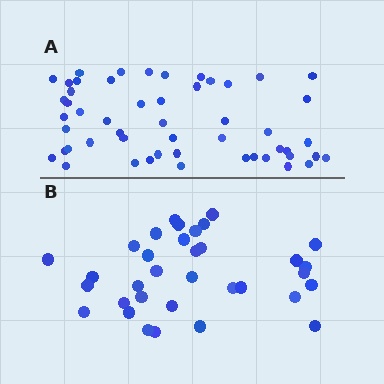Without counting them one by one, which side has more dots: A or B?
Region A (the top region) has more dots.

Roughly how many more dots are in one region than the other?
Region A has approximately 20 more dots than region B.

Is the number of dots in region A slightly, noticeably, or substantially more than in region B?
Region A has substantially more. The ratio is roughly 1.5 to 1.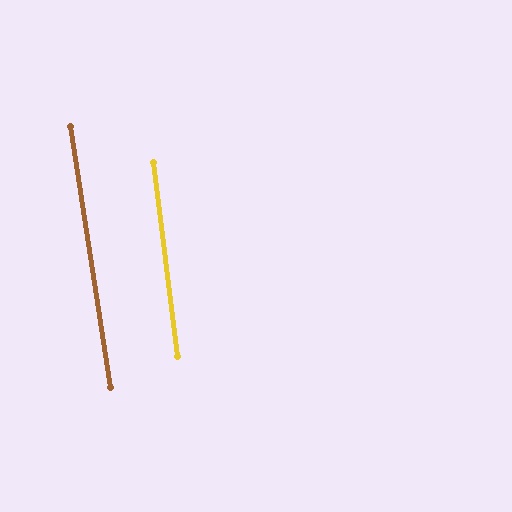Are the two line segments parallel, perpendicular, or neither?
Parallel — their directions differ by only 1.7°.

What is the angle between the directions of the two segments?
Approximately 2 degrees.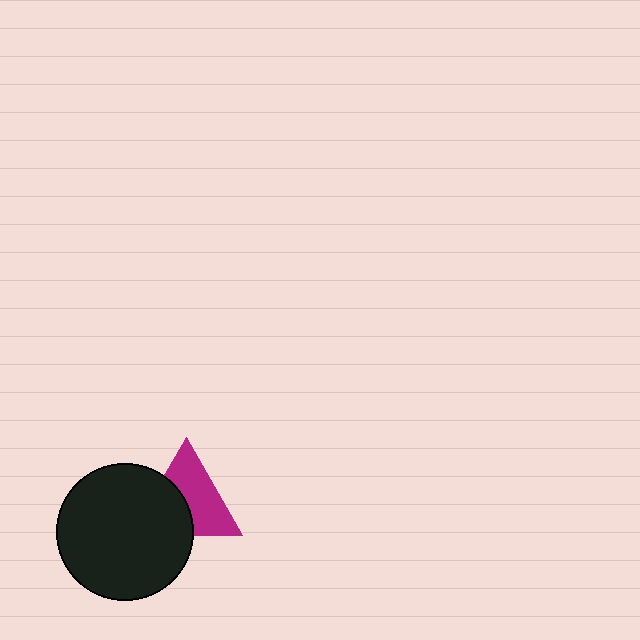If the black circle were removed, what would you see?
You would see the complete magenta triangle.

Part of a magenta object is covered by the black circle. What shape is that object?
It is a triangle.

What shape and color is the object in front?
The object in front is a black circle.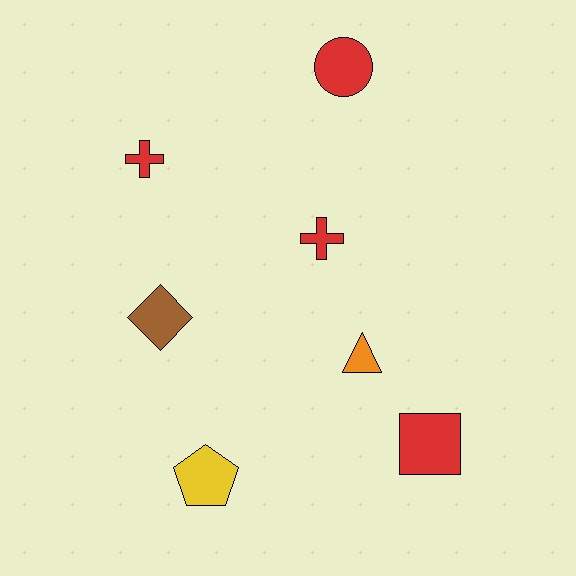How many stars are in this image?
There are no stars.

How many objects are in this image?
There are 7 objects.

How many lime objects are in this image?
There are no lime objects.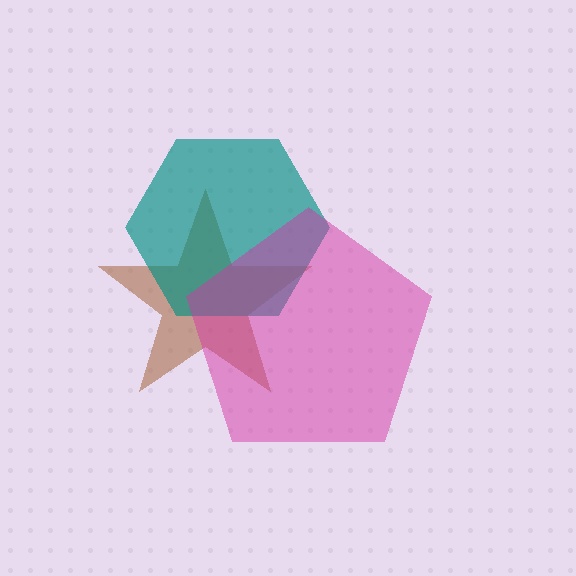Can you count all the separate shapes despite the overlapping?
Yes, there are 3 separate shapes.